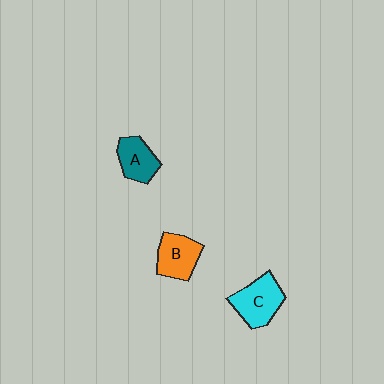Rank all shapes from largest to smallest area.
From largest to smallest: C (cyan), B (orange), A (teal).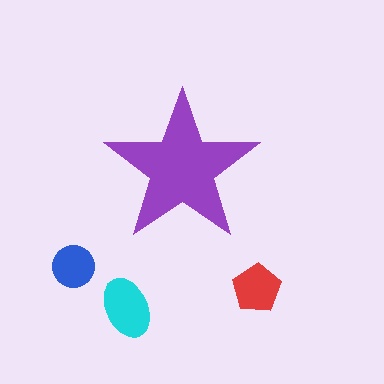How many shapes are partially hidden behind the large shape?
0 shapes are partially hidden.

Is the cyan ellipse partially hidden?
No, the cyan ellipse is fully visible.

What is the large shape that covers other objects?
A purple star.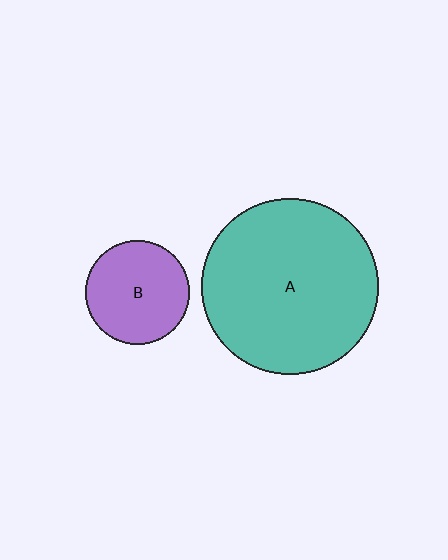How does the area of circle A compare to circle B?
Approximately 2.9 times.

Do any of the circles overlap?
No, none of the circles overlap.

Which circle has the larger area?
Circle A (teal).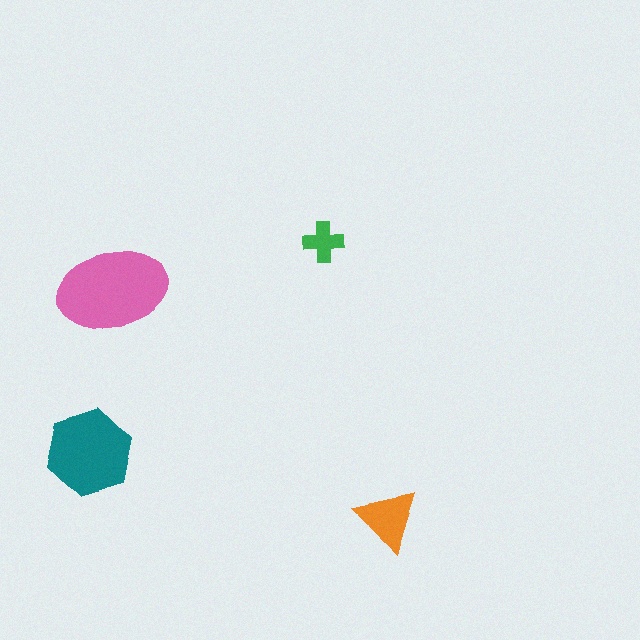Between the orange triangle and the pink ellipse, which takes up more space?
The pink ellipse.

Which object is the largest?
The pink ellipse.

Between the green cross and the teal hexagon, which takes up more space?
The teal hexagon.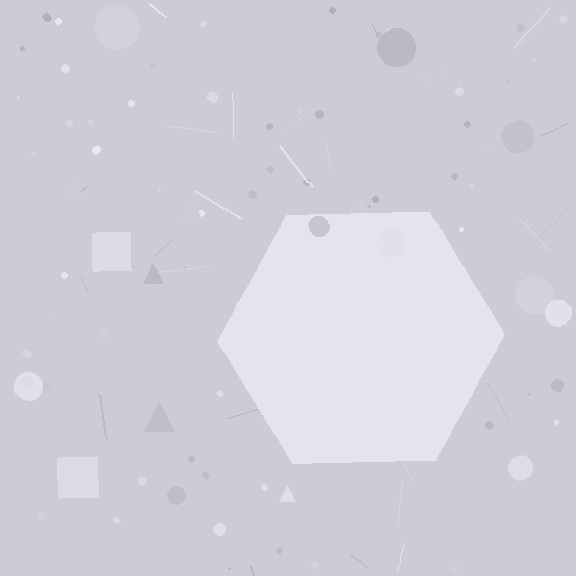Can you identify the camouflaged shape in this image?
The camouflaged shape is a hexagon.